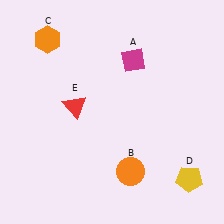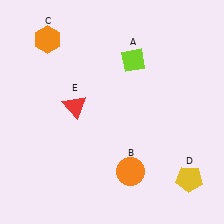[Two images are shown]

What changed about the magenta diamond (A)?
In Image 1, A is magenta. In Image 2, it changed to lime.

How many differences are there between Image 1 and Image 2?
There is 1 difference between the two images.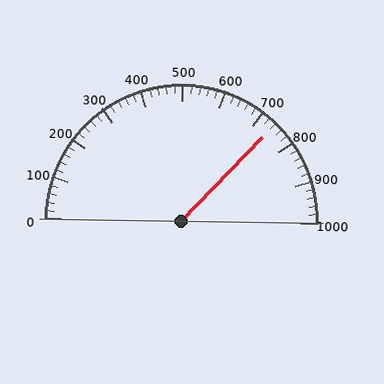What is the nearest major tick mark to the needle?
The nearest major tick mark is 700.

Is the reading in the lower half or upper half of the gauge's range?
The reading is in the upper half of the range (0 to 1000).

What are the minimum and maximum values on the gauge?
The gauge ranges from 0 to 1000.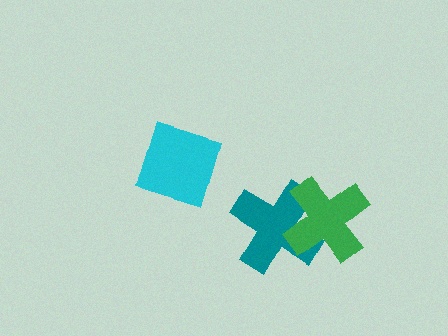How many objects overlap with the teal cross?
1 object overlaps with the teal cross.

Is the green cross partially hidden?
No, no other shape covers it.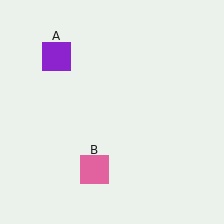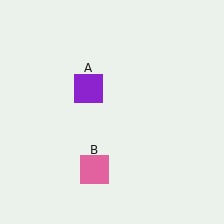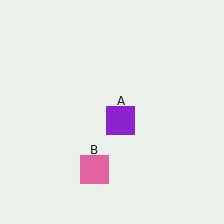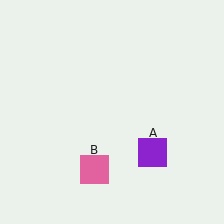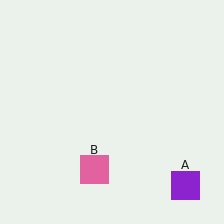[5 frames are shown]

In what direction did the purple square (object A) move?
The purple square (object A) moved down and to the right.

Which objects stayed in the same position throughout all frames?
Pink square (object B) remained stationary.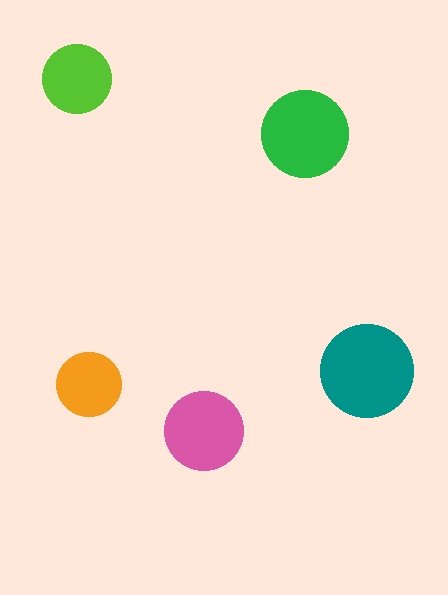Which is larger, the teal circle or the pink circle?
The teal one.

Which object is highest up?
The lime circle is topmost.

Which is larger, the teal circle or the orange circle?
The teal one.